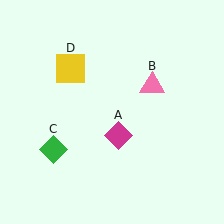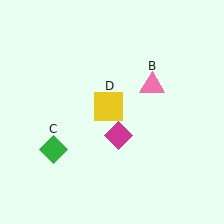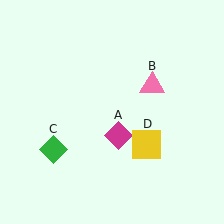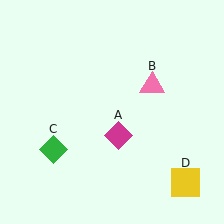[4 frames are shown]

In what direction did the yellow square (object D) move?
The yellow square (object D) moved down and to the right.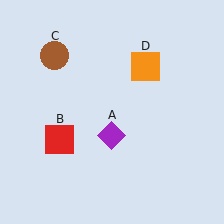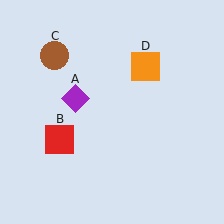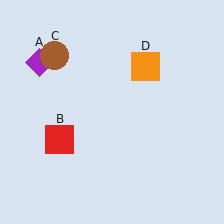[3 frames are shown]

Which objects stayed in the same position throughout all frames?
Red square (object B) and brown circle (object C) and orange square (object D) remained stationary.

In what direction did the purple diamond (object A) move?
The purple diamond (object A) moved up and to the left.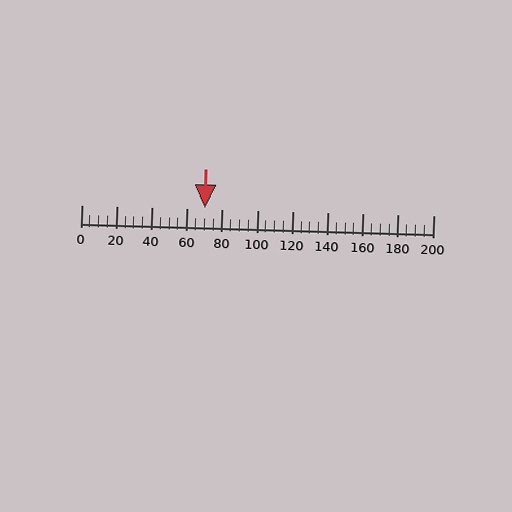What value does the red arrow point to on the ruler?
The red arrow points to approximately 70.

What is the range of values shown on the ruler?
The ruler shows values from 0 to 200.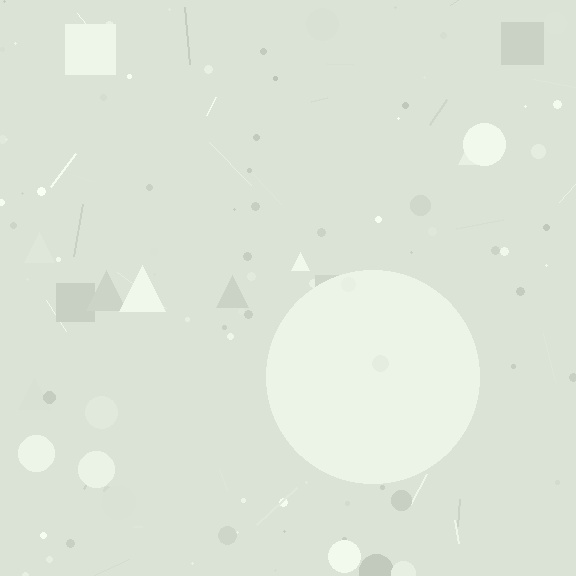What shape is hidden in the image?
A circle is hidden in the image.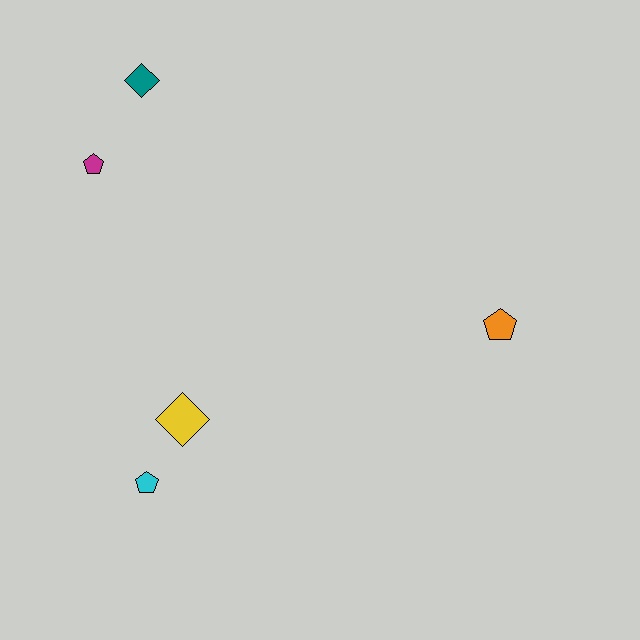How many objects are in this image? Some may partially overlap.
There are 5 objects.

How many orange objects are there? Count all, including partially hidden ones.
There is 1 orange object.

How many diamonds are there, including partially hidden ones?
There are 2 diamonds.